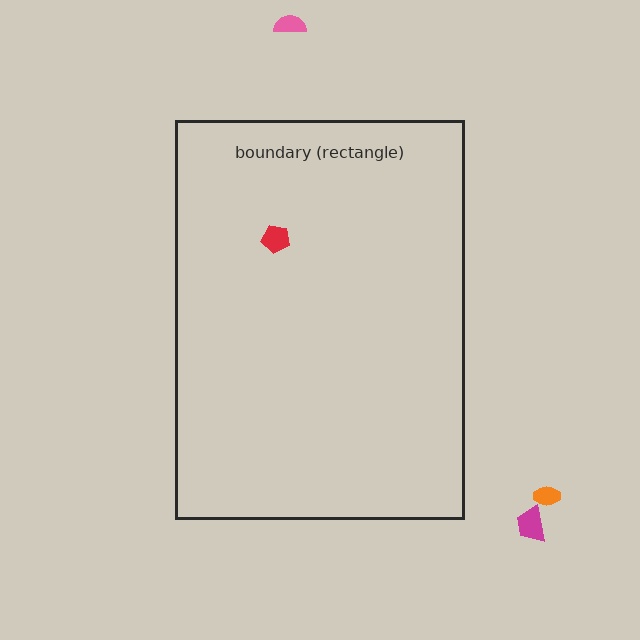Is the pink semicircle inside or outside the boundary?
Outside.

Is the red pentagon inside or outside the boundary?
Inside.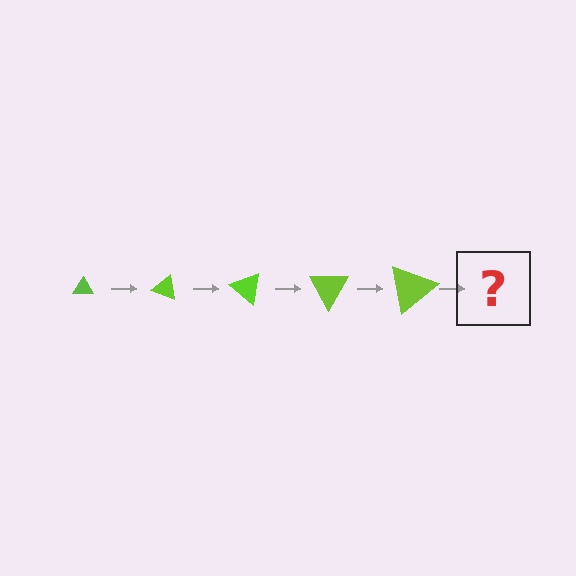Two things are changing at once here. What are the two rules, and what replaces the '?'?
The two rules are that the triangle grows larger each step and it rotates 20 degrees each step. The '?' should be a triangle, larger than the previous one and rotated 100 degrees from the start.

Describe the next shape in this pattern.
It should be a triangle, larger than the previous one and rotated 100 degrees from the start.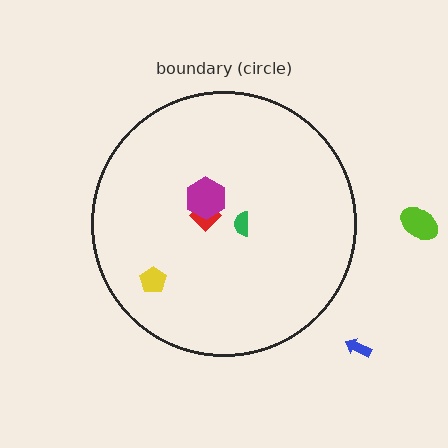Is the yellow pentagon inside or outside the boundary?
Inside.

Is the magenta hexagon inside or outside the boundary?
Inside.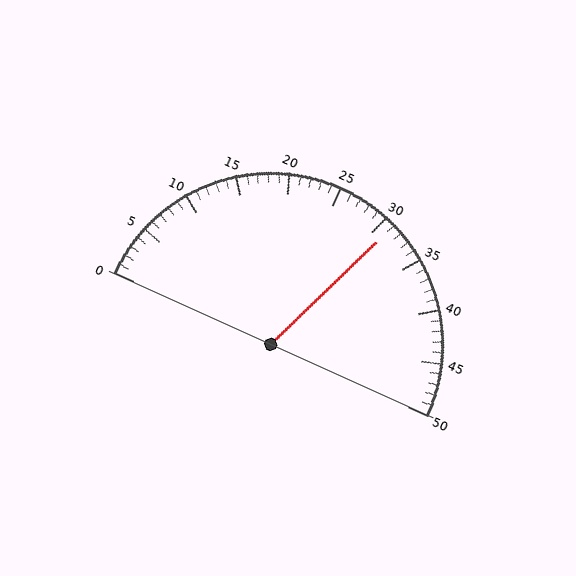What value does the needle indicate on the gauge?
The needle indicates approximately 31.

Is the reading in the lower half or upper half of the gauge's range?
The reading is in the upper half of the range (0 to 50).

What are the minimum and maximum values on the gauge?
The gauge ranges from 0 to 50.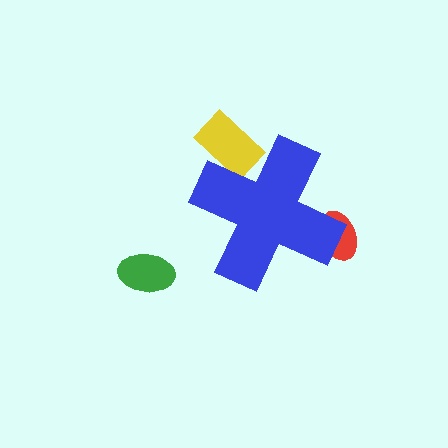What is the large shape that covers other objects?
A blue cross.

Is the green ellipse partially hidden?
No, the green ellipse is fully visible.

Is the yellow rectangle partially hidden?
Yes, the yellow rectangle is partially hidden behind the blue cross.